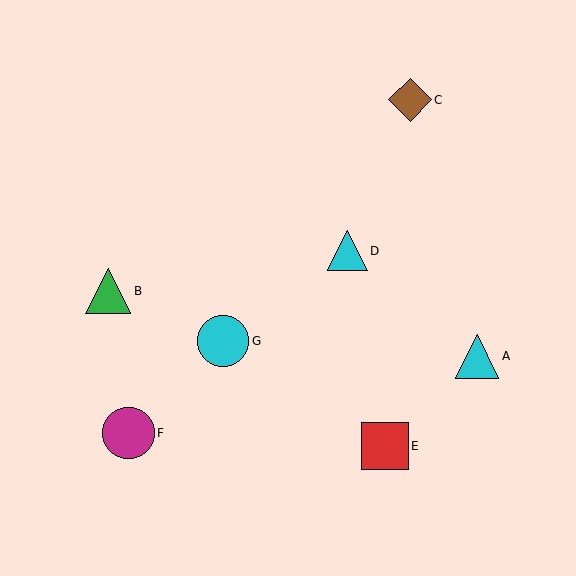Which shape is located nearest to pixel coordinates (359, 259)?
The cyan triangle (labeled D) at (348, 251) is nearest to that location.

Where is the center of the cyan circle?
The center of the cyan circle is at (223, 341).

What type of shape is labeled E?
Shape E is a red square.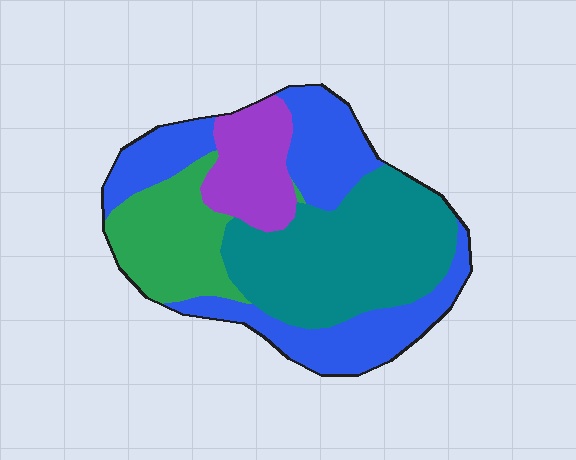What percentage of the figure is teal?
Teal takes up about one third (1/3) of the figure.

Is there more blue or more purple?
Blue.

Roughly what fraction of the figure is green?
Green covers about 20% of the figure.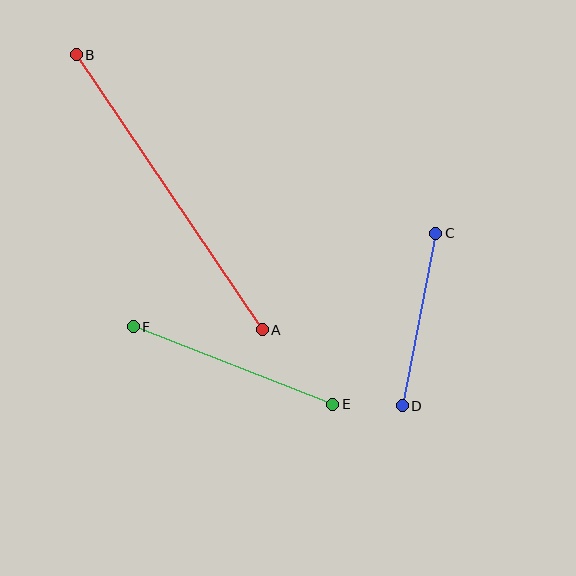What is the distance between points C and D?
The distance is approximately 176 pixels.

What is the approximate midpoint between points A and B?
The midpoint is at approximately (169, 192) pixels.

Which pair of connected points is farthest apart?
Points A and B are farthest apart.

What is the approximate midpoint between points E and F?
The midpoint is at approximately (233, 366) pixels.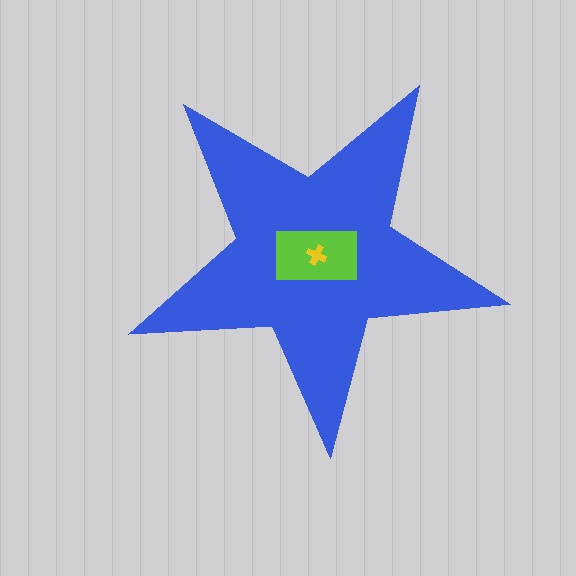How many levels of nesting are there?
3.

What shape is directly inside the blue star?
The lime rectangle.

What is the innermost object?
The yellow cross.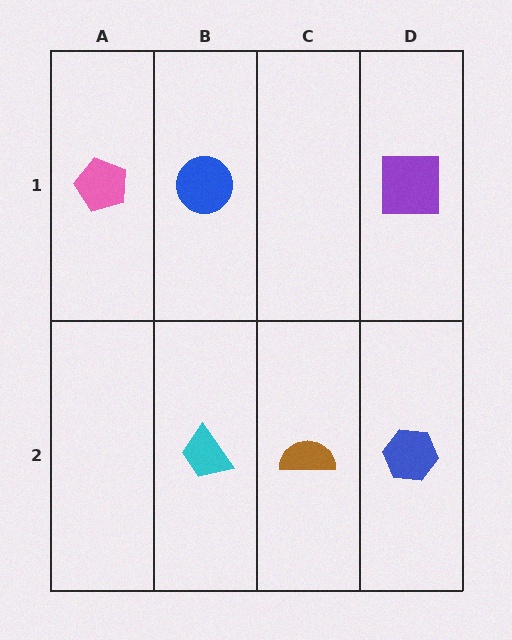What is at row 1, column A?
A pink pentagon.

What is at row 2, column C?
A brown semicircle.